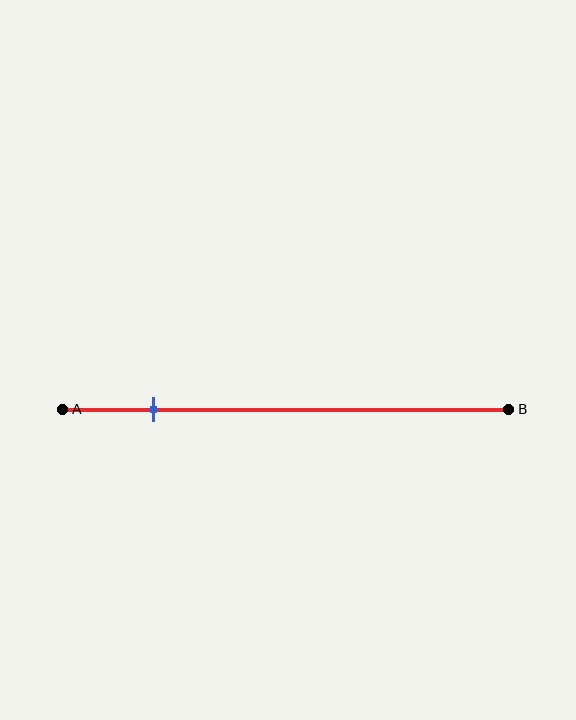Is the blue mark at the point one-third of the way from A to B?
No, the mark is at about 20% from A, not at the 33% one-third point.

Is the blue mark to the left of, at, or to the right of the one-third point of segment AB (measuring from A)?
The blue mark is to the left of the one-third point of segment AB.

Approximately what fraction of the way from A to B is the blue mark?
The blue mark is approximately 20% of the way from A to B.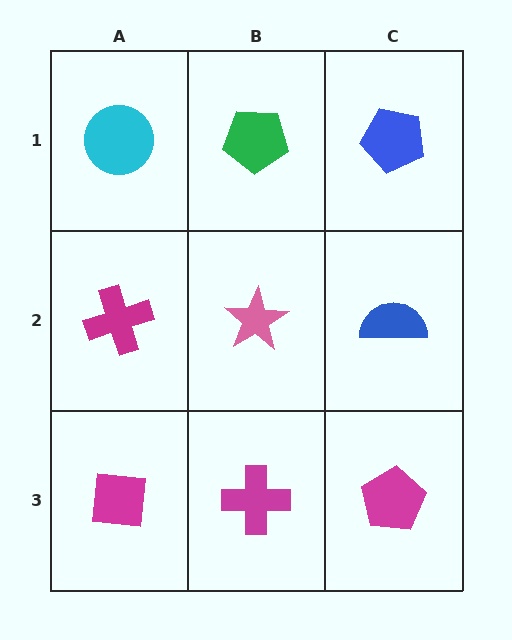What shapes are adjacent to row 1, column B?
A pink star (row 2, column B), a cyan circle (row 1, column A), a blue pentagon (row 1, column C).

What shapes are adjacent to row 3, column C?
A blue semicircle (row 2, column C), a magenta cross (row 3, column B).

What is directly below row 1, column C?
A blue semicircle.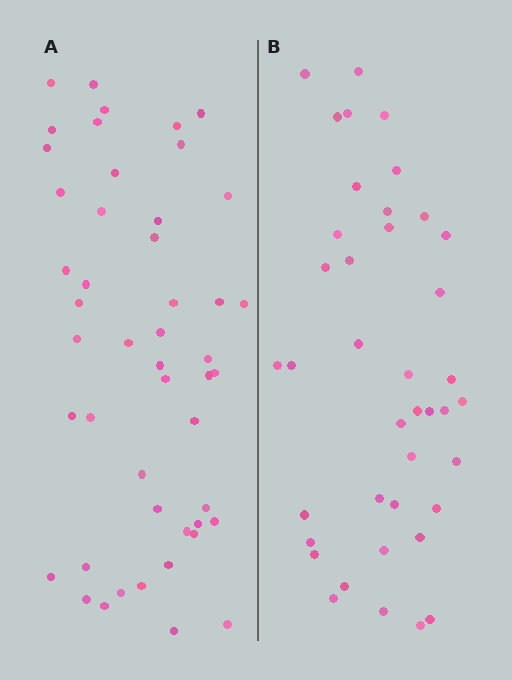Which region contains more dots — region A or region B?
Region A (the left region) has more dots.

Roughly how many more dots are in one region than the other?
Region A has roughly 8 or so more dots than region B.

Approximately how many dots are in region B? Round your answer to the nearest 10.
About 40 dots.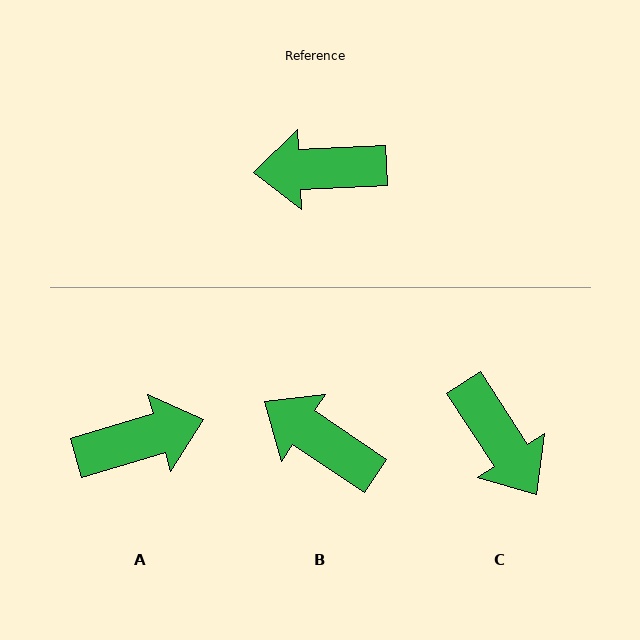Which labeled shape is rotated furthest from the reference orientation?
A, about 166 degrees away.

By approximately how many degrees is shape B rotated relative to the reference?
Approximately 37 degrees clockwise.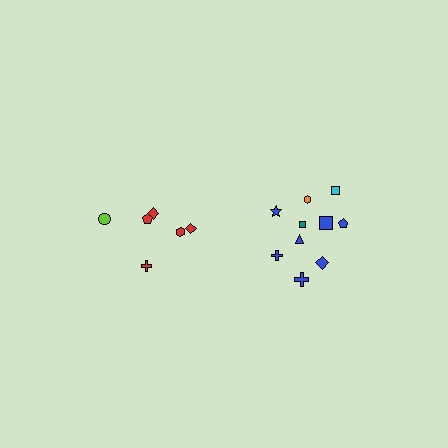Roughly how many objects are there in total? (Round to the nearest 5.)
Roughly 15 objects in total.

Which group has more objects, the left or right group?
The right group.